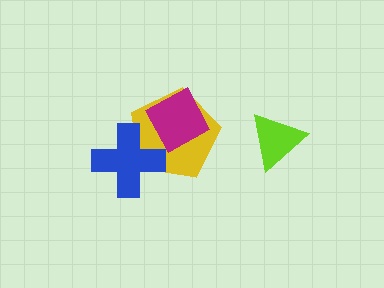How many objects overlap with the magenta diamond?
1 object overlaps with the magenta diamond.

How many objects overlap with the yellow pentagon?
2 objects overlap with the yellow pentagon.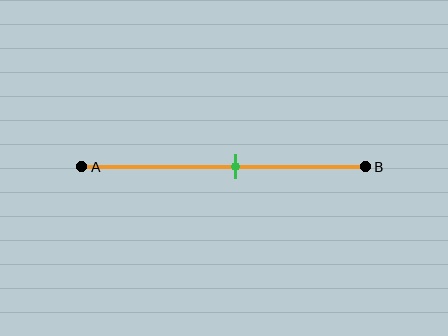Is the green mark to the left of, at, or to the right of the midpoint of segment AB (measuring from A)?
The green mark is to the right of the midpoint of segment AB.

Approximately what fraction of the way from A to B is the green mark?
The green mark is approximately 55% of the way from A to B.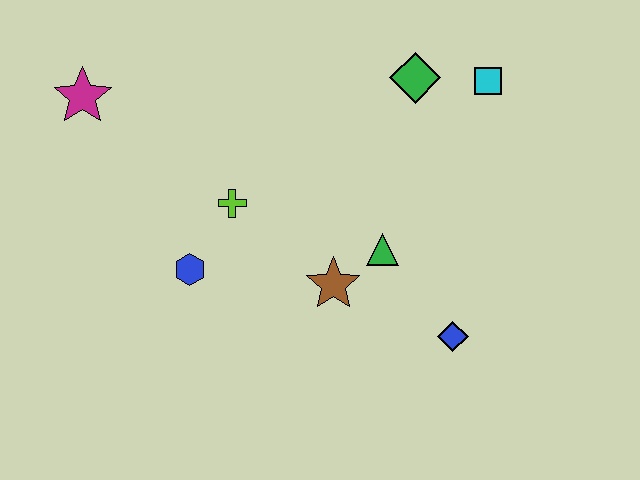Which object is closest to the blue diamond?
The green triangle is closest to the blue diamond.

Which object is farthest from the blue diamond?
The magenta star is farthest from the blue diamond.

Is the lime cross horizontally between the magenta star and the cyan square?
Yes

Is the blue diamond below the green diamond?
Yes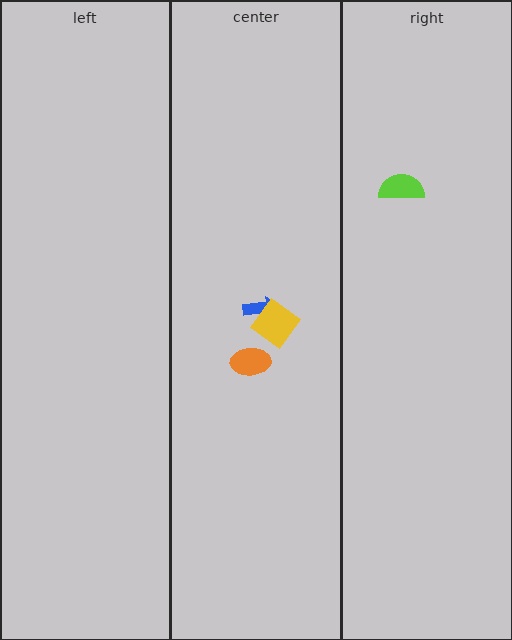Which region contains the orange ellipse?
The center region.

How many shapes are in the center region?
3.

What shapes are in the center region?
The orange ellipse, the blue arrow, the yellow diamond.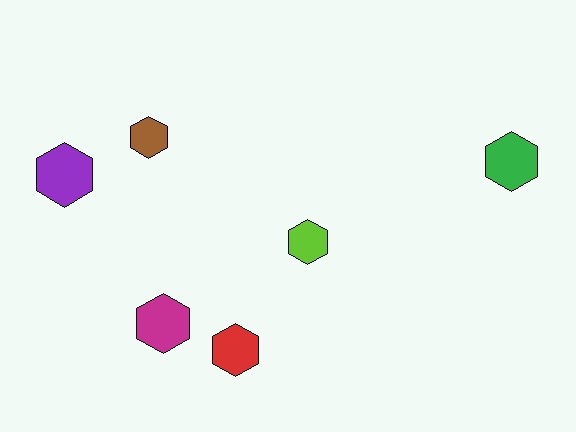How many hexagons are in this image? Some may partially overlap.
There are 6 hexagons.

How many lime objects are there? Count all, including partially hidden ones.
There is 1 lime object.